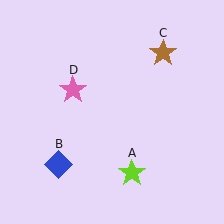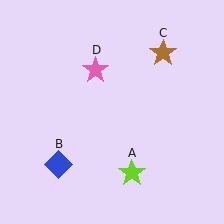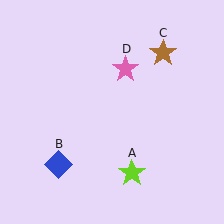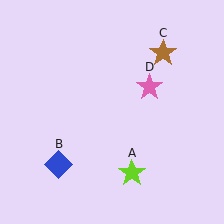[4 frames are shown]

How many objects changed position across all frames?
1 object changed position: pink star (object D).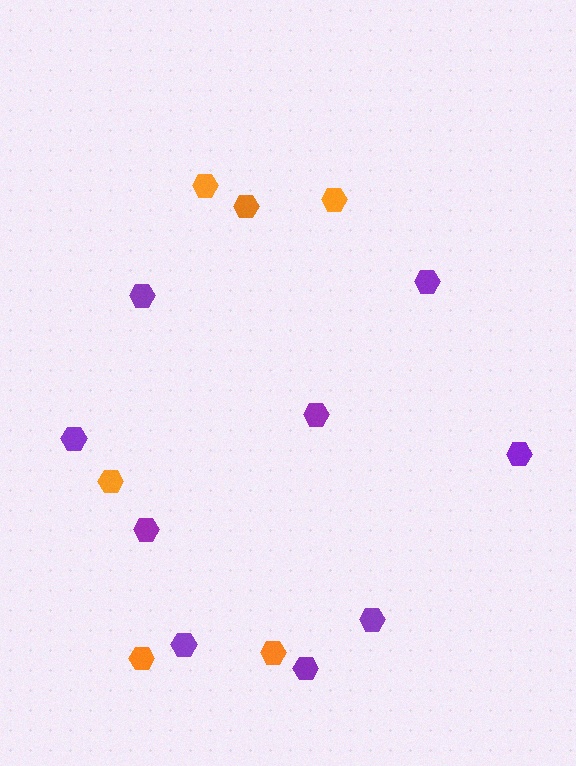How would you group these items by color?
There are 2 groups: one group of purple hexagons (9) and one group of orange hexagons (6).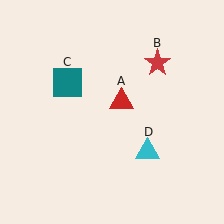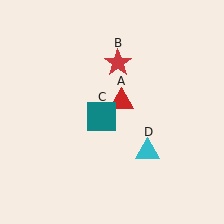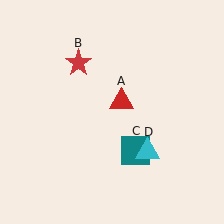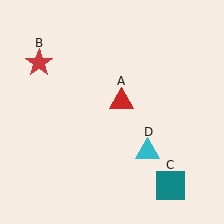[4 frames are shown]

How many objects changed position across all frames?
2 objects changed position: red star (object B), teal square (object C).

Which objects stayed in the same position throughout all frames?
Red triangle (object A) and cyan triangle (object D) remained stationary.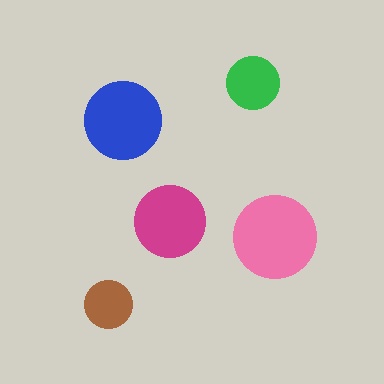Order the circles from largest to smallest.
the pink one, the blue one, the magenta one, the green one, the brown one.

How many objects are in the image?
There are 5 objects in the image.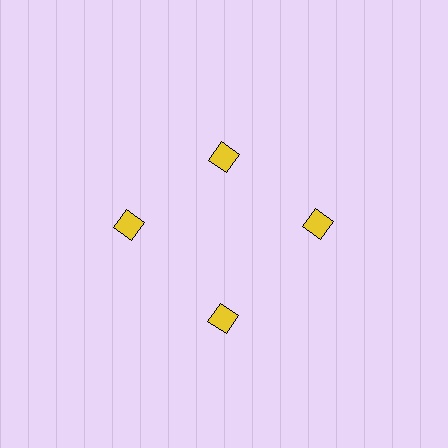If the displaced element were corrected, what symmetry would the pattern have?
It would have 4-fold rotational symmetry — the pattern would map onto itself every 90 degrees.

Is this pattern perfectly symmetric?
No. The 4 yellow diamonds are arranged in a ring, but one element near the 12 o'clock position is pulled inward toward the center, breaking the 4-fold rotational symmetry.